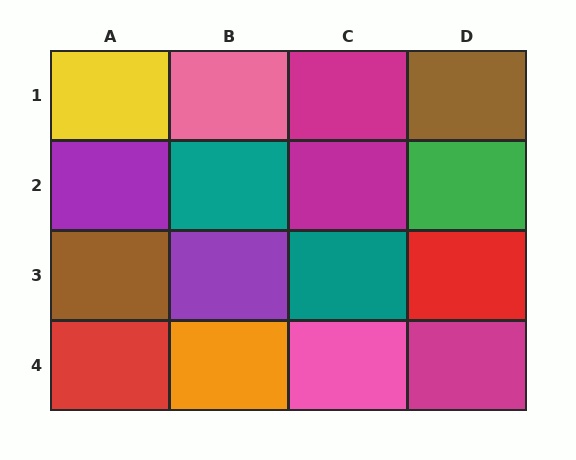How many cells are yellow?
1 cell is yellow.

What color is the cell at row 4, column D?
Magenta.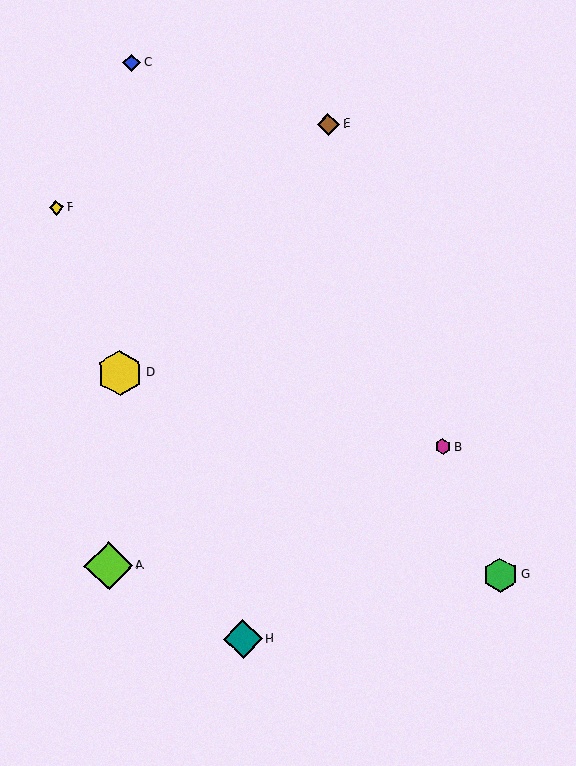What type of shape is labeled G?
Shape G is a green hexagon.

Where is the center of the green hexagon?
The center of the green hexagon is at (500, 575).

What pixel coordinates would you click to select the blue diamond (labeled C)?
Click at (132, 63) to select the blue diamond C.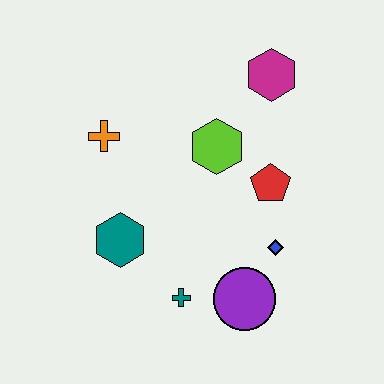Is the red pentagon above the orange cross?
No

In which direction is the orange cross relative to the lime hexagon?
The orange cross is to the left of the lime hexagon.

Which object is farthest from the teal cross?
The magenta hexagon is farthest from the teal cross.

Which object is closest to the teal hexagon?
The teal cross is closest to the teal hexagon.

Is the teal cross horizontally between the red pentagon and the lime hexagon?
No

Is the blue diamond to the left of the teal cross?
No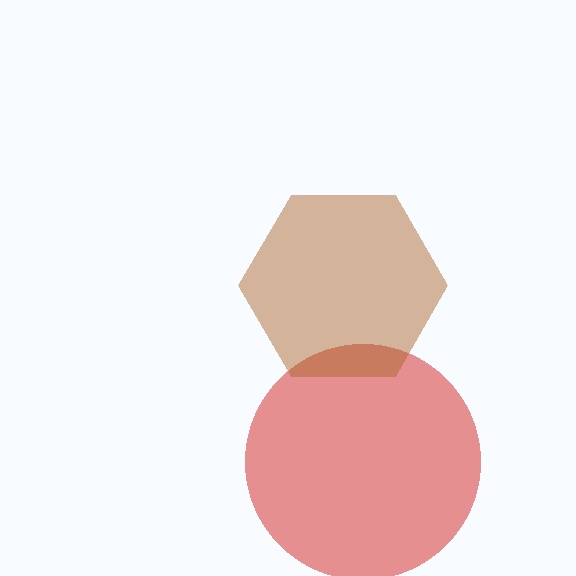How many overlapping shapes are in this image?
There are 2 overlapping shapes in the image.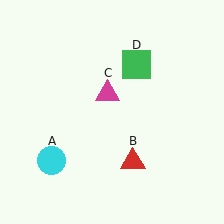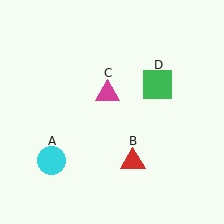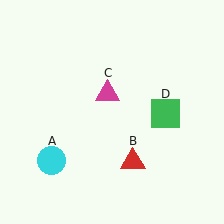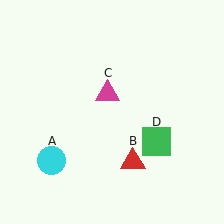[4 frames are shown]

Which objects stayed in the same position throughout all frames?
Cyan circle (object A) and red triangle (object B) and magenta triangle (object C) remained stationary.